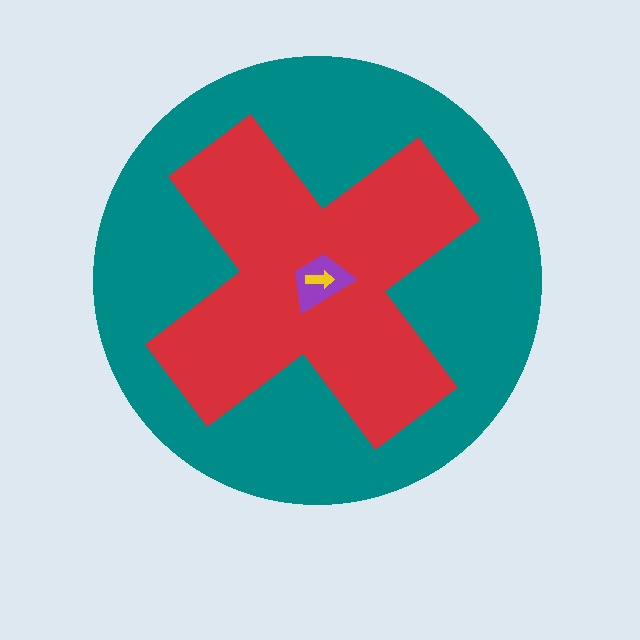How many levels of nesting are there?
4.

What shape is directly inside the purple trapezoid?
The yellow arrow.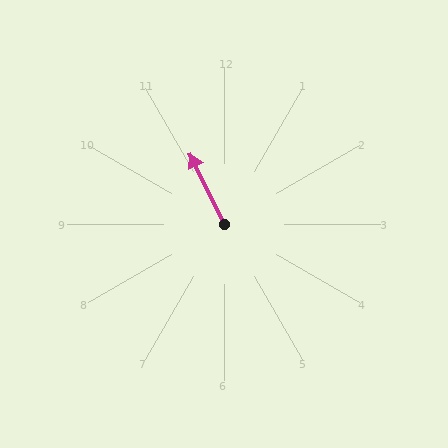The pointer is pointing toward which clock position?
Roughly 11 o'clock.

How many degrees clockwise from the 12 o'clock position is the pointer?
Approximately 334 degrees.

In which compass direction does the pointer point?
Northwest.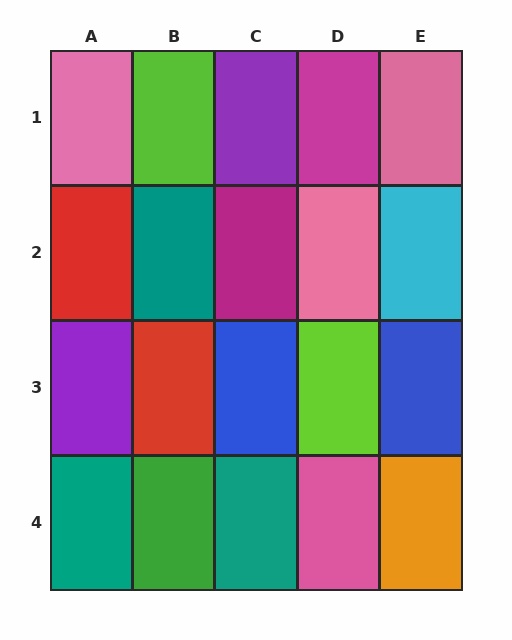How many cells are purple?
2 cells are purple.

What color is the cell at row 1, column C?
Purple.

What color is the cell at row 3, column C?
Blue.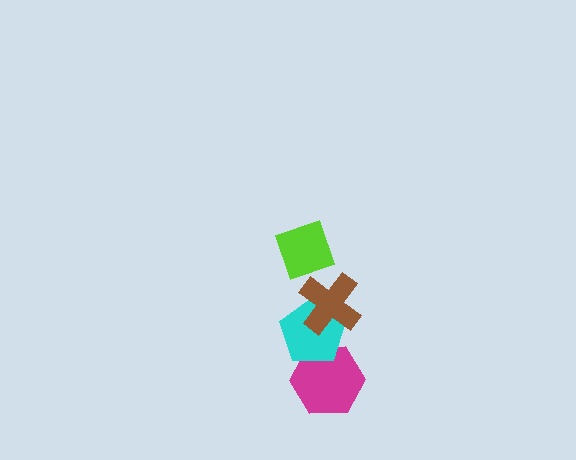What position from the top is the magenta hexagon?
The magenta hexagon is 4th from the top.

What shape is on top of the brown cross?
The lime diamond is on top of the brown cross.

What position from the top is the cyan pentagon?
The cyan pentagon is 3rd from the top.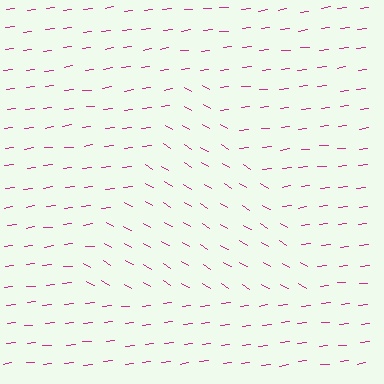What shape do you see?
I see a triangle.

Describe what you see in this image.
The image is filled with small magenta line segments. A triangle region in the image has lines oriented differently from the surrounding lines, creating a visible texture boundary.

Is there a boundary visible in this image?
Yes, there is a texture boundary formed by a change in line orientation.